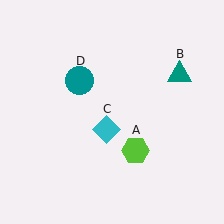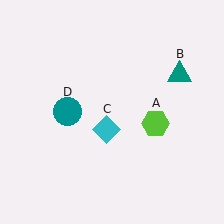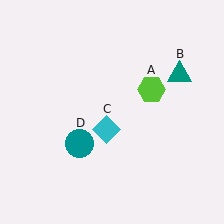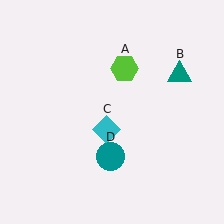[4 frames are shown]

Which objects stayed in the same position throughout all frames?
Teal triangle (object B) and cyan diamond (object C) remained stationary.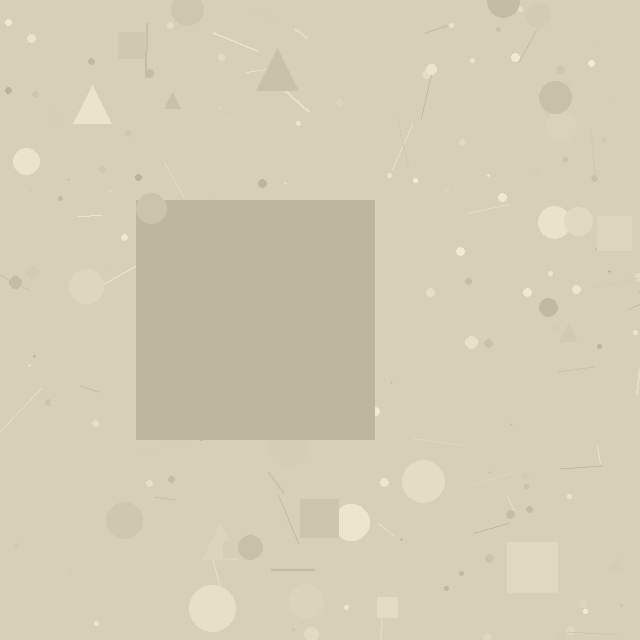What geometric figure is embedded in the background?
A square is embedded in the background.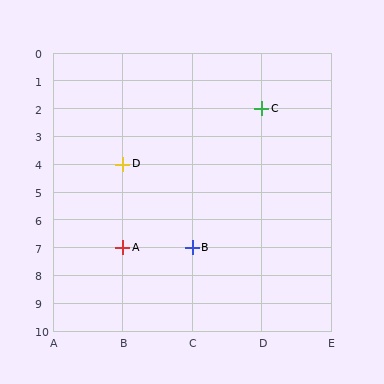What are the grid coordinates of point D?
Point D is at grid coordinates (B, 4).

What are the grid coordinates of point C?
Point C is at grid coordinates (D, 2).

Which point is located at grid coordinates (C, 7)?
Point B is at (C, 7).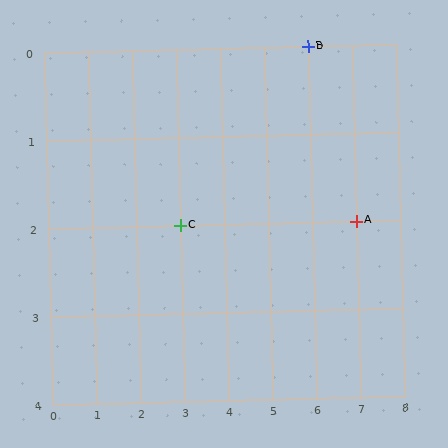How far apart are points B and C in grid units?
Points B and C are 3 columns and 2 rows apart (about 3.6 grid units diagonally).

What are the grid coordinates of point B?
Point B is at grid coordinates (6, 0).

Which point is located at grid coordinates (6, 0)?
Point B is at (6, 0).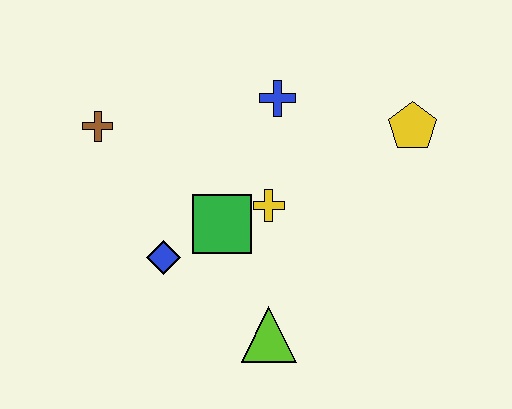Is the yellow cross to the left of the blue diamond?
No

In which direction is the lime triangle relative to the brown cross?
The lime triangle is below the brown cross.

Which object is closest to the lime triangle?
The green square is closest to the lime triangle.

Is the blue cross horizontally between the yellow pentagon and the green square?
Yes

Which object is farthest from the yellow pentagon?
The brown cross is farthest from the yellow pentagon.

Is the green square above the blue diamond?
Yes